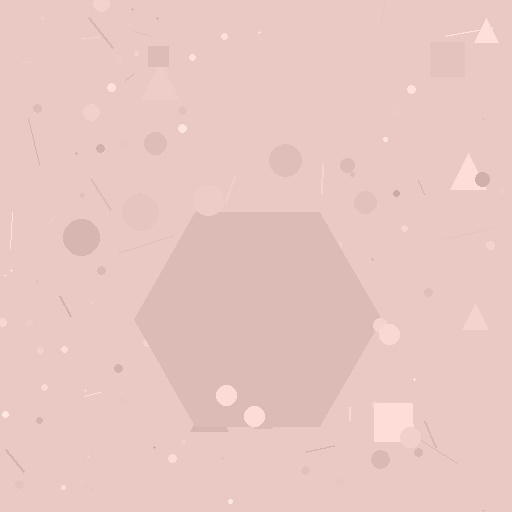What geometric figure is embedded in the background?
A hexagon is embedded in the background.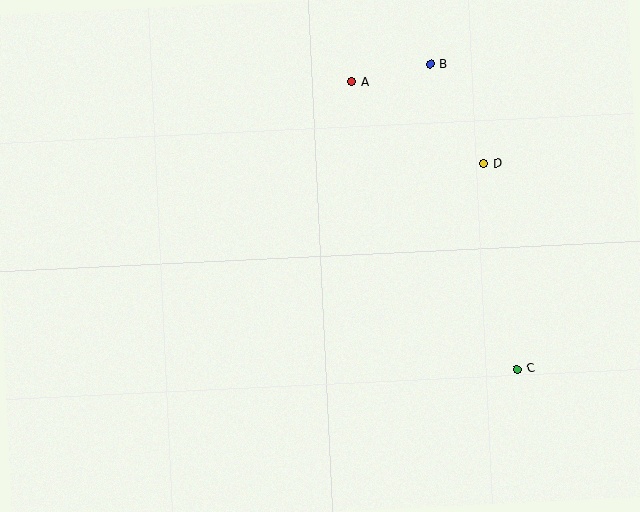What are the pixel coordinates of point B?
Point B is at (430, 64).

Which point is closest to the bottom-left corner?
Point C is closest to the bottom-left corner.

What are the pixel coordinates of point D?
Point D is at (484, 164).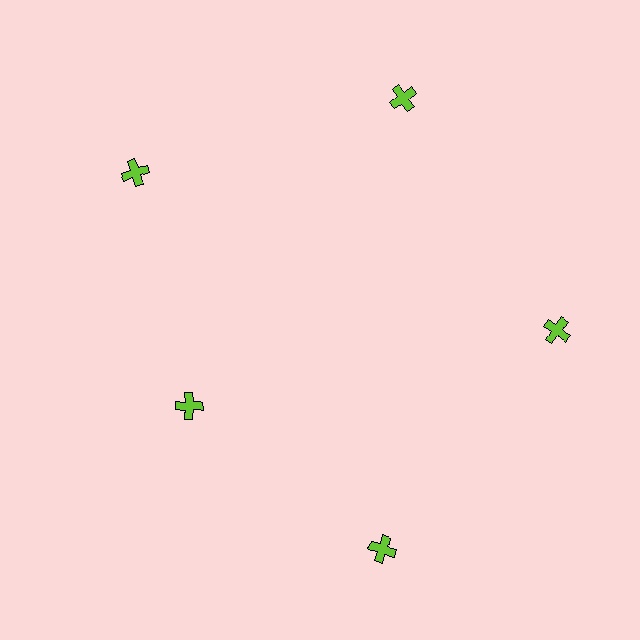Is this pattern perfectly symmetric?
No. The 5 lime crosses are arranged in a ring, but one element near the 8 o'clock position is pulled inward toward the center, breaking the 5-fold rotational symmetry.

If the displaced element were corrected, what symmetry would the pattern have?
It would have 5-fold rotational symmetry — the pattern would map onto itself every 72 degrees.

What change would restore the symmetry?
The symmetry would be restored by moving it outward, back onto the ring so that all 5 crosses sit at equal angles and equal distance from the center.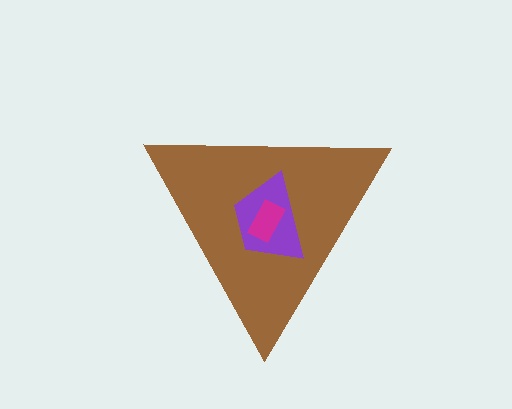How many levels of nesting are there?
3.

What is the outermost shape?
The brown triangle.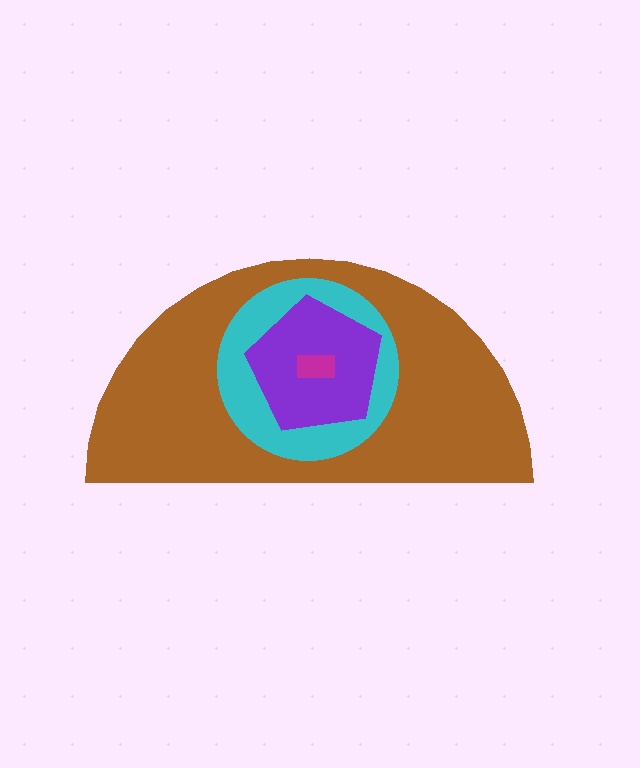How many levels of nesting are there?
4.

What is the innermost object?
The magenta rectangle.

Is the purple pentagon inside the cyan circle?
Yes.